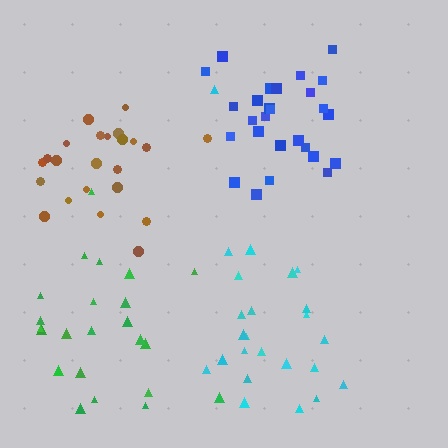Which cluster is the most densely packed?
Blue.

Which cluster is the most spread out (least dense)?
Cyan.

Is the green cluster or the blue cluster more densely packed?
Blue.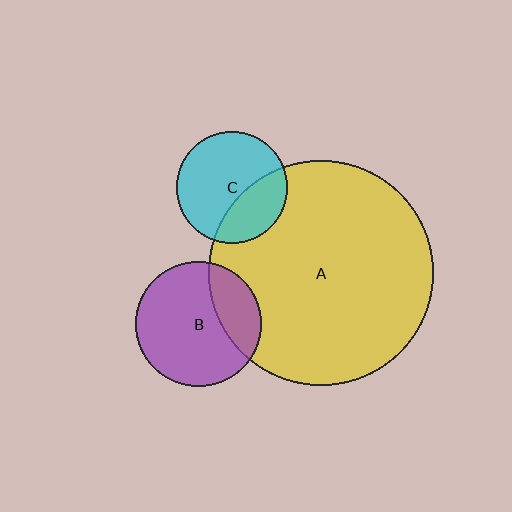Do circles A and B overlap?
Yes.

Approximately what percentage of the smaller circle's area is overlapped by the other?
Approximately 25%.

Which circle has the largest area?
Circle A (yellow).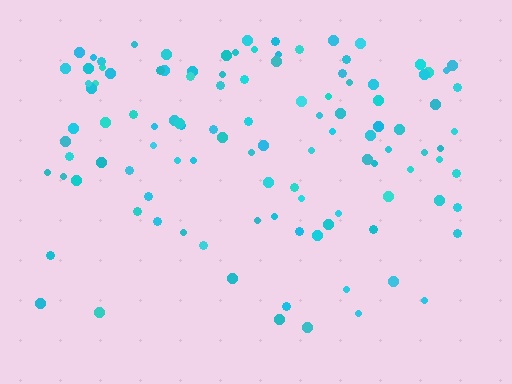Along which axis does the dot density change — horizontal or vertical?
Vertical.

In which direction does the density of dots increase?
From bottom to top, with the top side densest.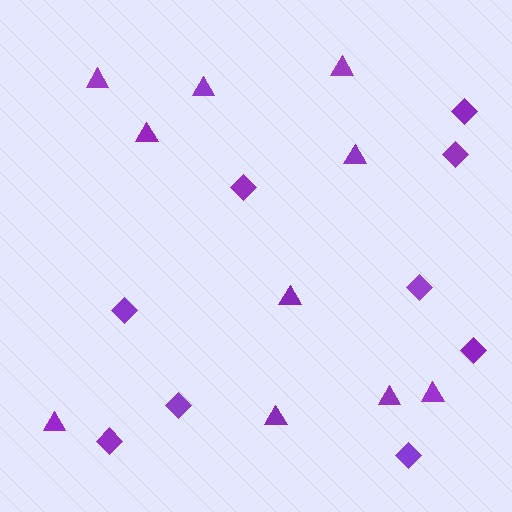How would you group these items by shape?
There are 2 groups: one group of triangles (10) and one group of diamonds (9).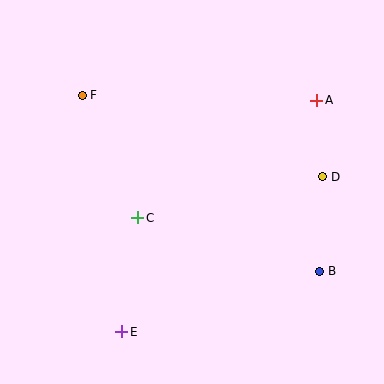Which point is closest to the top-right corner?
Point A is closest to the top-right corner.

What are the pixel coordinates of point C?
Point C is at (138, 218).